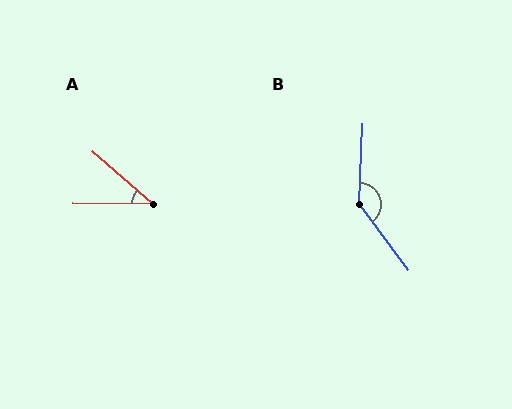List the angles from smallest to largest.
A (40°), B (141°).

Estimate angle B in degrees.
Approximately 141 degrees.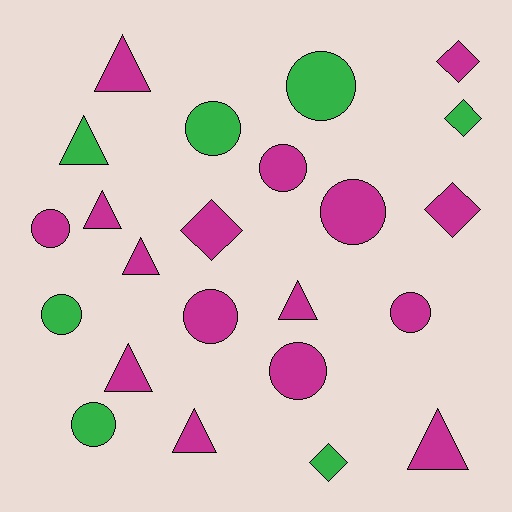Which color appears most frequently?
Magenta, with 16 objects.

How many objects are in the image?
There are 23 objects.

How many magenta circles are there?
There are 6 magenta circles.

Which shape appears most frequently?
Circle, with 10 objects.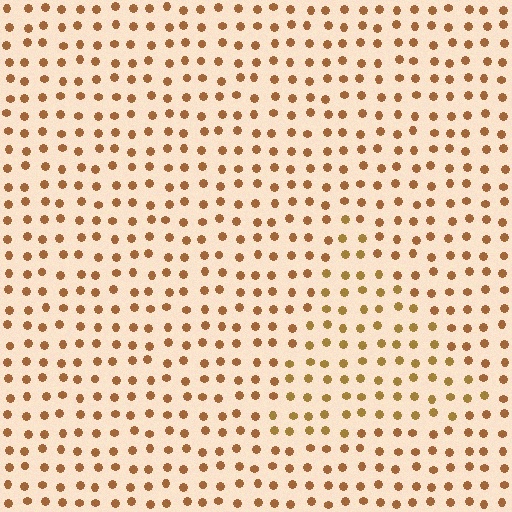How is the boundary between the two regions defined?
The boundary is defined purely by a slight shift in hue (about 16 degrees). Spacing, size, and orientation are identical on both sides.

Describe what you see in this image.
The image is filled with small brown elements in a uniform arrangement. A triangle-shaped region is visible where the elements are tinted to a slightly different hue, forming a subtle color boundary.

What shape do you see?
I see a triangle.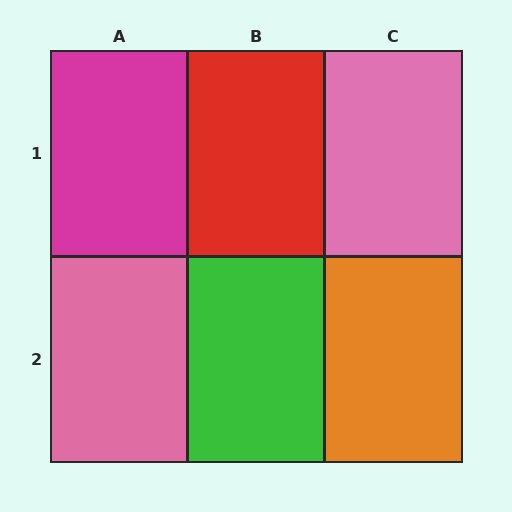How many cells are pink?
2 cells are pink.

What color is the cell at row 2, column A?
Pink.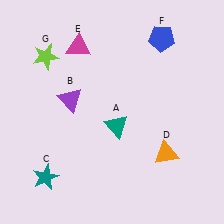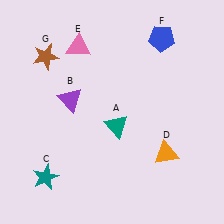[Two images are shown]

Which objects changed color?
E changed from magenta to pink. G changed from lime to brown.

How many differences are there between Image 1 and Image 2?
There are 2 differences between the two images.